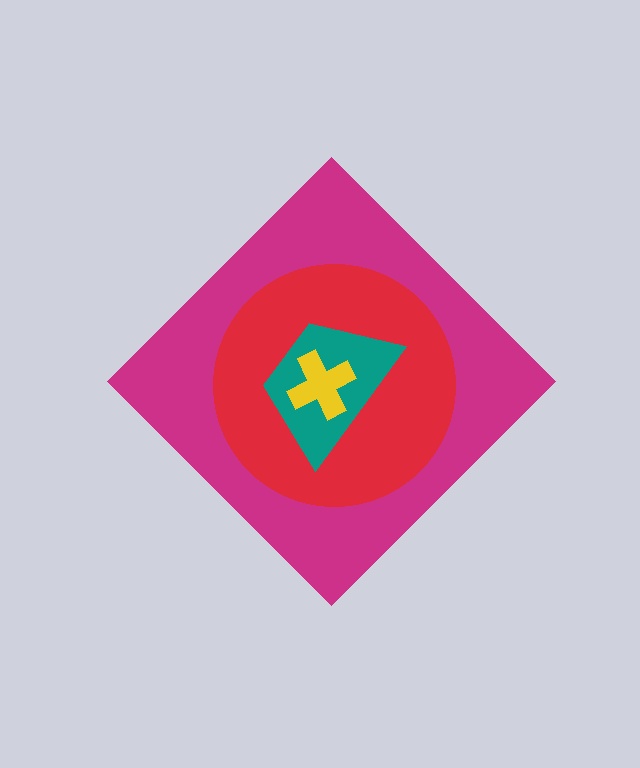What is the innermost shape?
The yellow cross.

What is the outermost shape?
The magenta diamond.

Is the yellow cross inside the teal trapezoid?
Yes.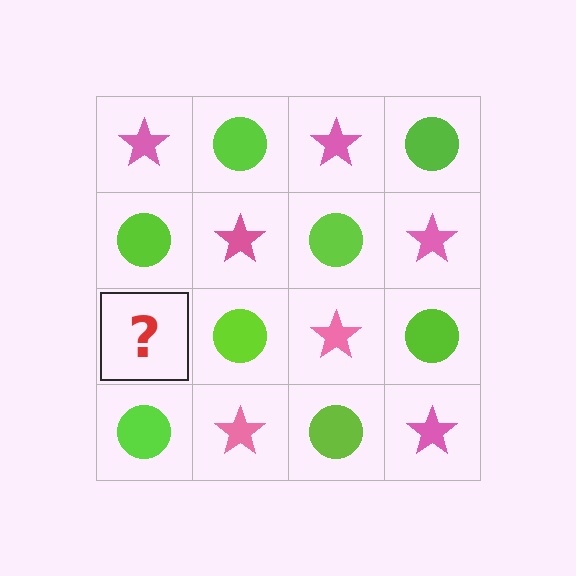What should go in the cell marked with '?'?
The missing cell should contain a pink star.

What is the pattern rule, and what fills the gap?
The rule is that it alternates pink star and lime circle in a checkerboard pattern. The gap should be filled with a pink star.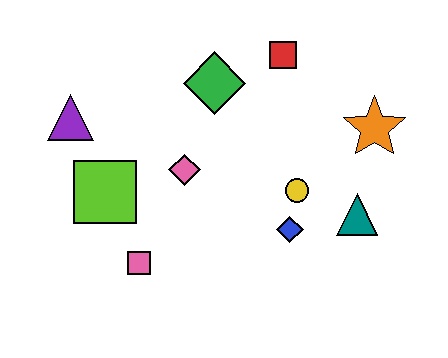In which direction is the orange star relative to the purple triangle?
The orange star is to the right of the purple triangle.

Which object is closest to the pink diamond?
The lime square is closest to the pink diamond.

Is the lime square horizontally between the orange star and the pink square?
No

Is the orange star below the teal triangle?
No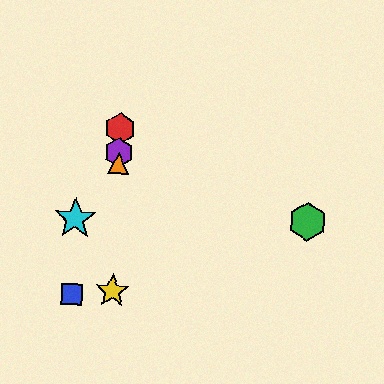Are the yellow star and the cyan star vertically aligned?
No, the yellow star is at x≈112 and the cyan star is at x≈75.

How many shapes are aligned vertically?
4 shapes (the red hexagon, the yellow star, the purple hexagon, the orange triangle) are aligned vertically.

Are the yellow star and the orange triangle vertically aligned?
Yes, both are at x≈112.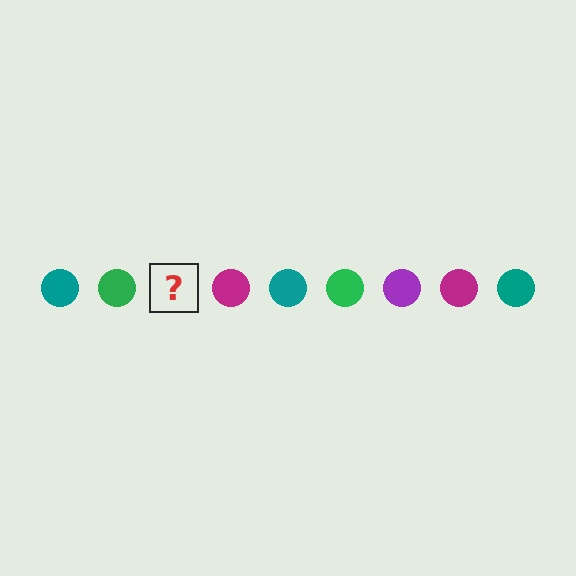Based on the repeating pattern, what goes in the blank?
The blank should be a purple circle.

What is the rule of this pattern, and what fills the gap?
The rule is that the pattern cycles through teal, green, purple, magenta circles. The gap should be filled with a purple circle.